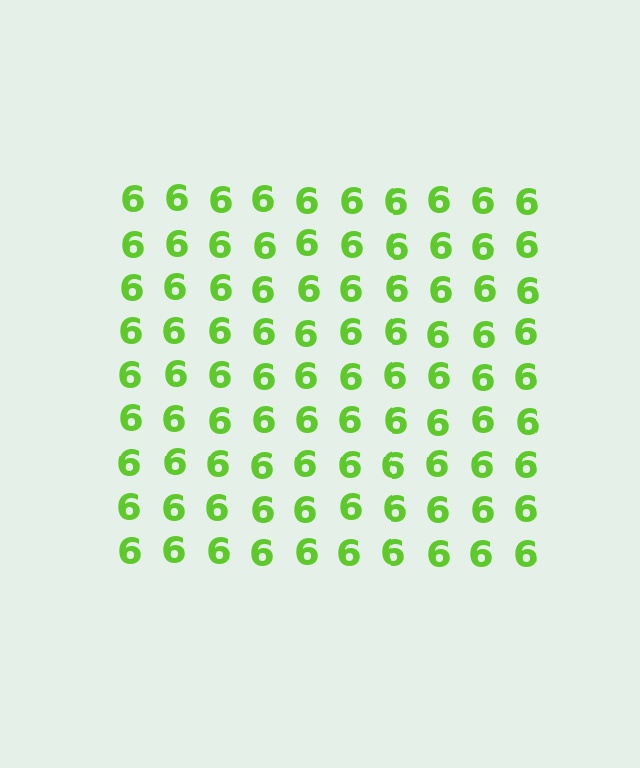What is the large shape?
The large shape is a square.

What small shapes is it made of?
It is made of small digit 6's.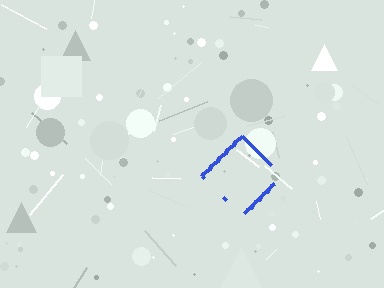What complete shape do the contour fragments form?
The contour fragments form a diamond.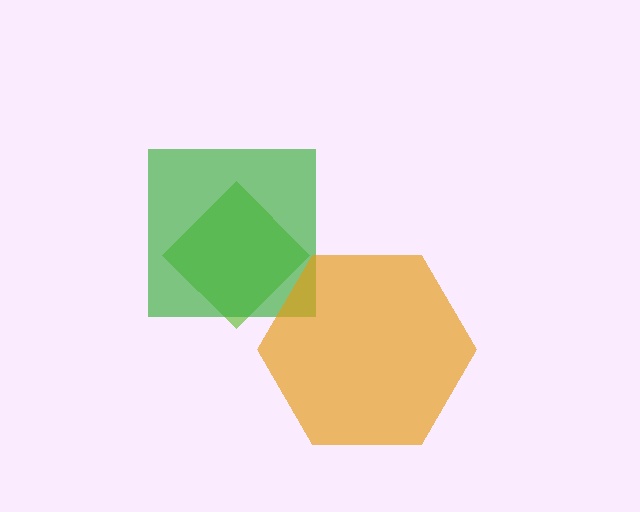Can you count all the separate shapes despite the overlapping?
Yes, there are 3 separate shapes.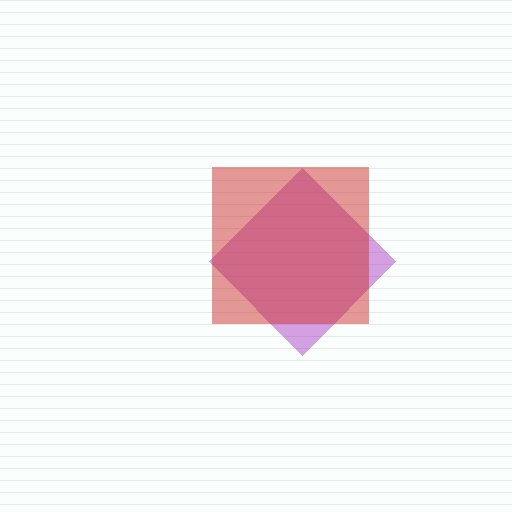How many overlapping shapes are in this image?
There are 2 overlapping shapes in the image.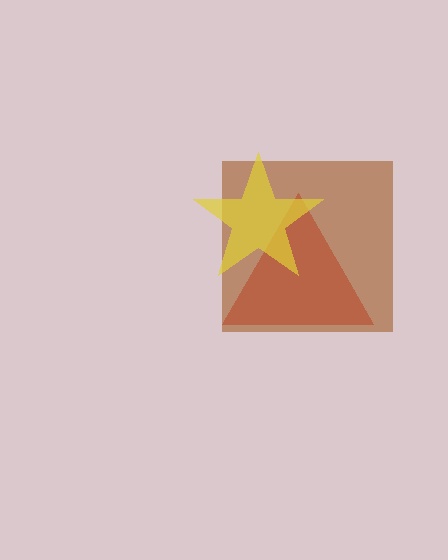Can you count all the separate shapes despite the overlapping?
Yes, there are 3 separate shapes.